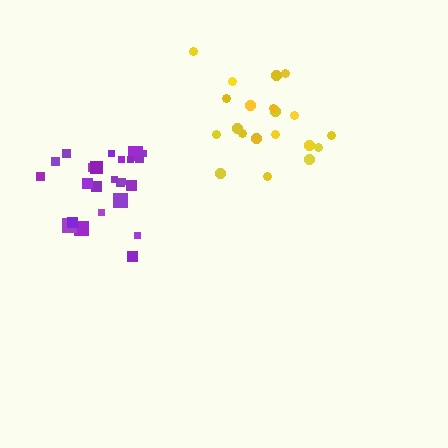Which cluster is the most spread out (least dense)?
Yellow.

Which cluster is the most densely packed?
Purple.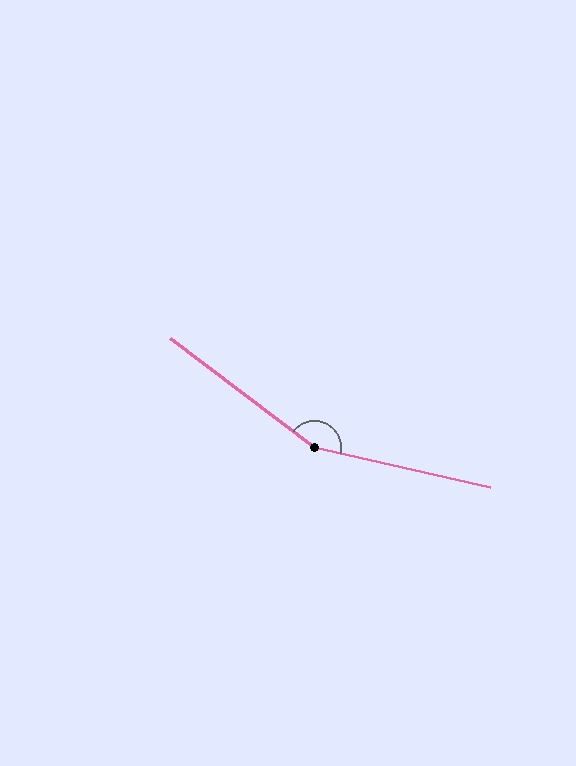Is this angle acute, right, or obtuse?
It is obtuse.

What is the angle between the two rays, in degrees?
Approximately 156 degrees.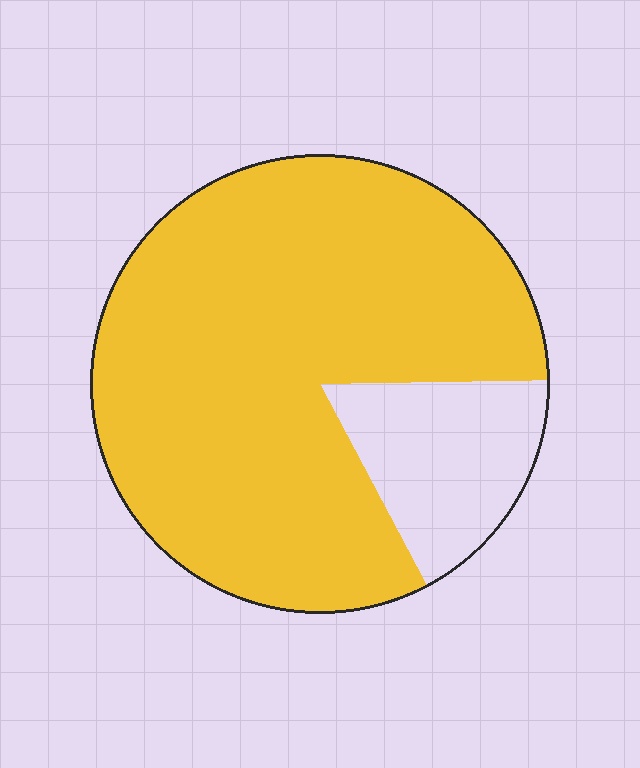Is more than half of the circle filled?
Yes.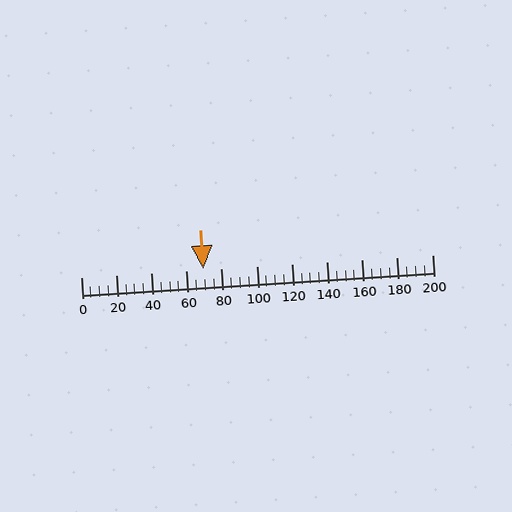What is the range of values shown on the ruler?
The ruler shows values from 0 to 200.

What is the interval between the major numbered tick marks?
The major tick marks are spaced 20 units apart.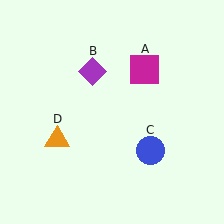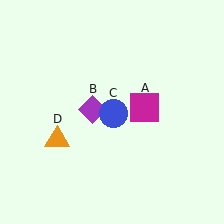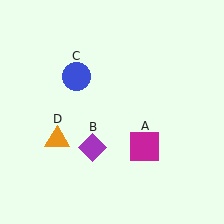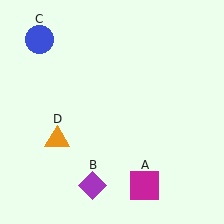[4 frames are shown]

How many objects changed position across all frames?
3 objects changed position: magenta square (object A), purple diamond (object B), blue circle (object C).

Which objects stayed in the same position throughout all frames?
Orange triangle (object D) remained stationary.